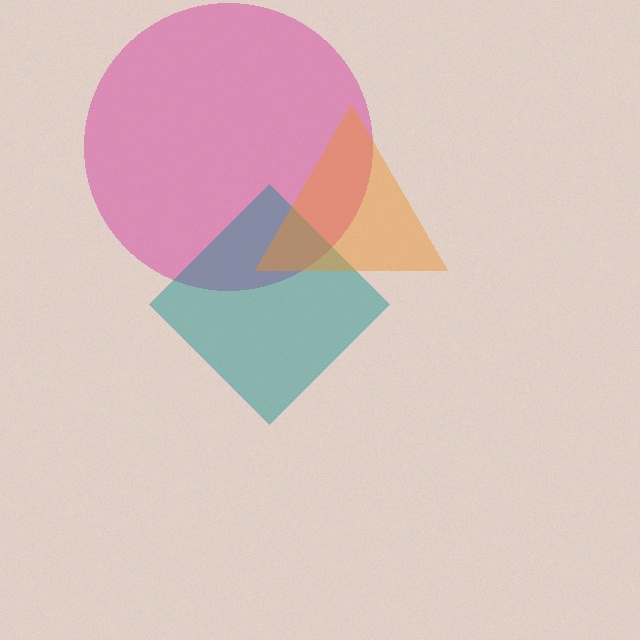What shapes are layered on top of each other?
The layered shapes are: a magenta circle, a teal diamond, an orange triangle.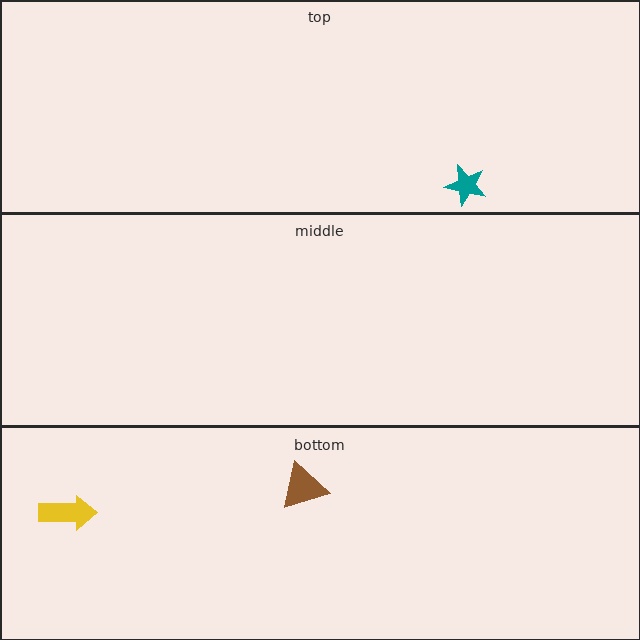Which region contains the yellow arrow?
The bottom region.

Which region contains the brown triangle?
The bottom region.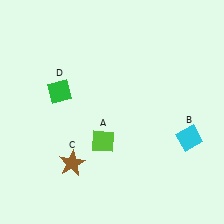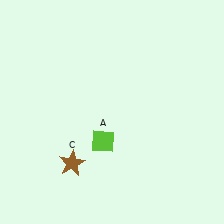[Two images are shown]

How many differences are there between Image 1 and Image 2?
There are 2 differences between the two images.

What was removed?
The cyan diamond (B), the green diamond (D) were removed in Image 2.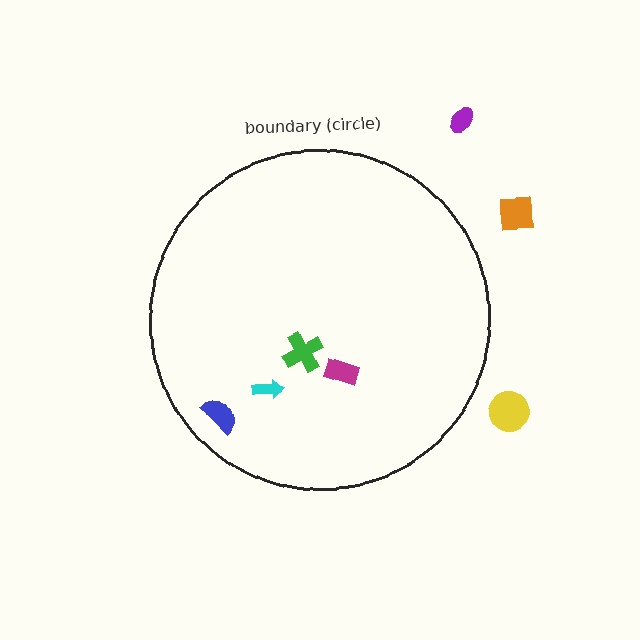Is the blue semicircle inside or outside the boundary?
Inside.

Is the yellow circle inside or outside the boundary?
Outside.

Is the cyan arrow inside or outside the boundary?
Inside.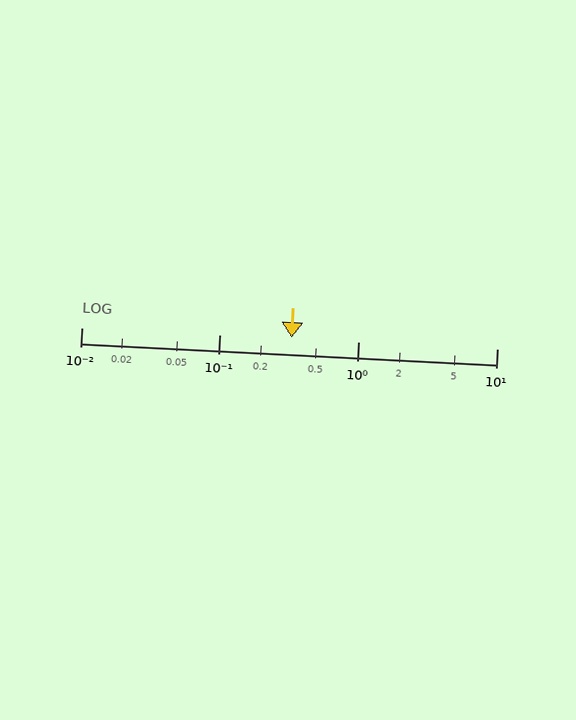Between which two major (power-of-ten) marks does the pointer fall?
The pointer is between 0.1 and 1.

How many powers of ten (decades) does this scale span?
The scale spans 3 decades, from 0.01 to 10.